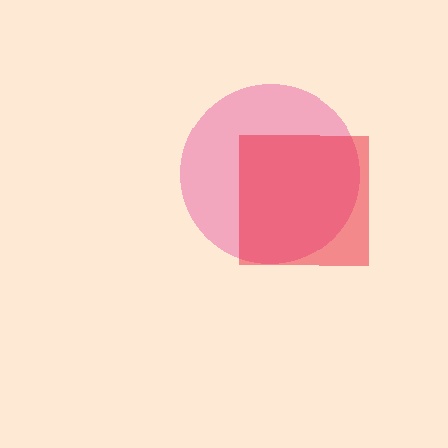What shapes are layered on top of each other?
The layered shapes are: a pink circle, a red square.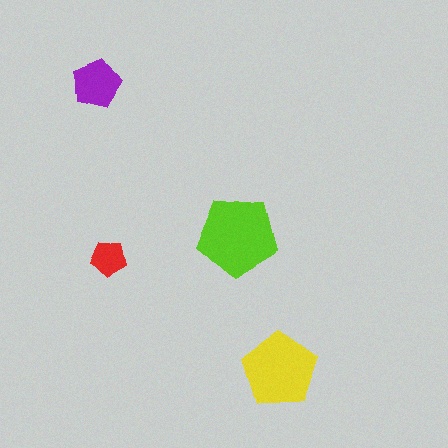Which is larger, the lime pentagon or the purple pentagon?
The lime one.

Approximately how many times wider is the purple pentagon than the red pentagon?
About 1.5 times wider.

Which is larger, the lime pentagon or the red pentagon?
The lime one.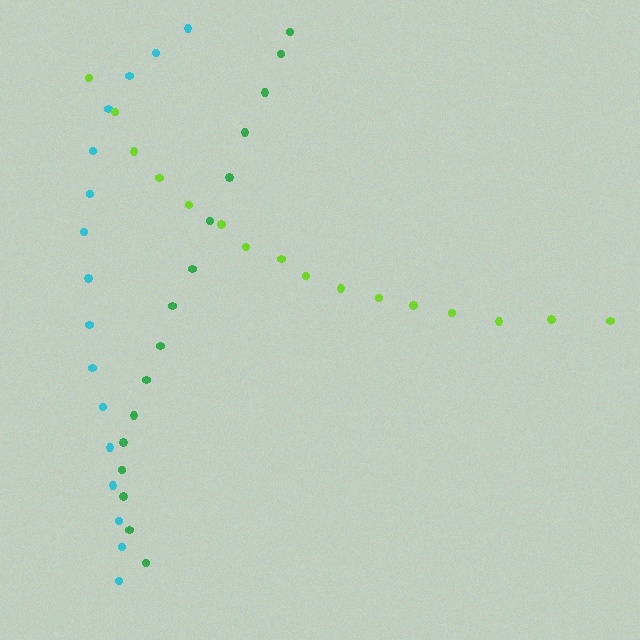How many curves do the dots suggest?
There are 3 distinct paths.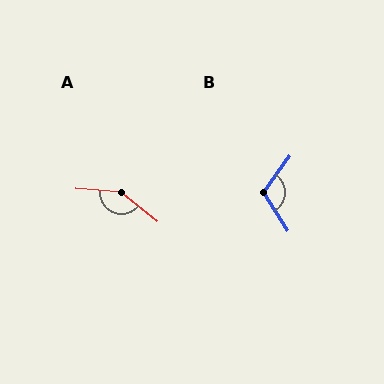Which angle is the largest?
A, at approximately 145 degrees.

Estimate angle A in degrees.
Approximately 145 degrees.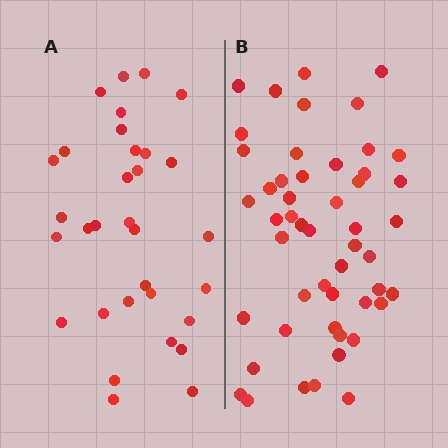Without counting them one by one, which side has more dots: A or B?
Region B (the right region) has more dots.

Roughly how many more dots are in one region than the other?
Region B has approximately 20 more dots than region A.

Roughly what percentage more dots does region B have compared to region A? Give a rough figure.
About 55% more.